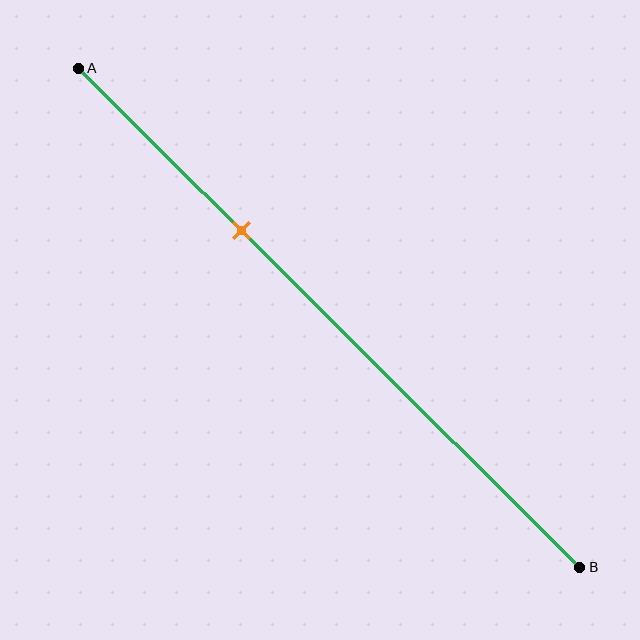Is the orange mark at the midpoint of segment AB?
No, the mark is at about 35% from A, not at the 50% midpoint.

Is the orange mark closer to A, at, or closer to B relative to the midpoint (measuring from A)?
The orange mark is closer to point A than the midpoint of segment AB.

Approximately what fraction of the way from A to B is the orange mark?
The orange mark is approximately 35% of the way from A to B.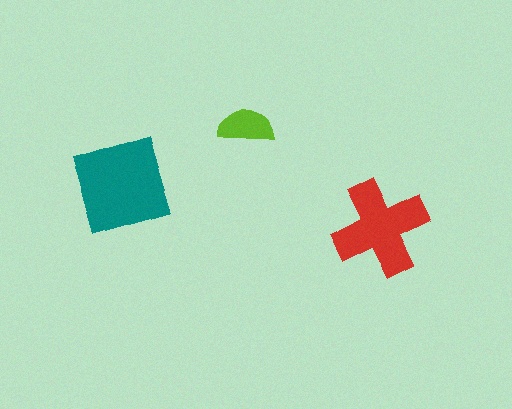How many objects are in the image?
There are 3 objects in the image.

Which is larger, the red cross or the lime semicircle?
The red cross.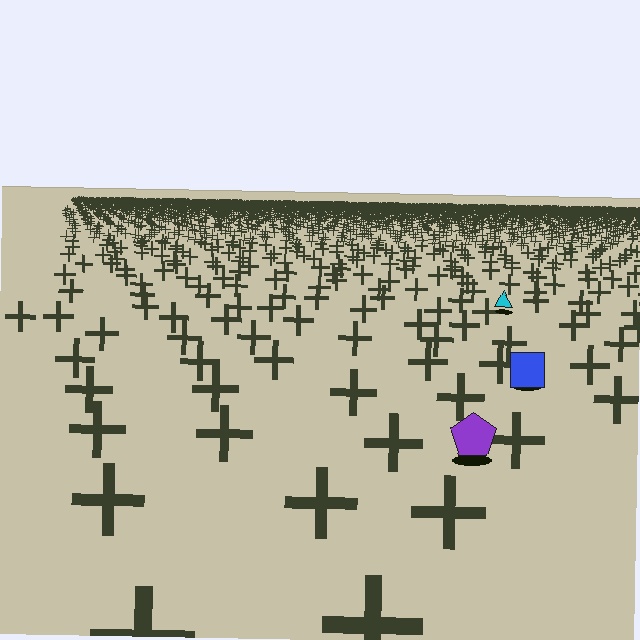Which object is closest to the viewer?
The purple pentagon is closest. The texture marks near it are larger and more spread out.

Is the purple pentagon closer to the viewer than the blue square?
Yes. The purple pentagon is closer — you can tell from the texture gradient: the ground texture is coarser near it.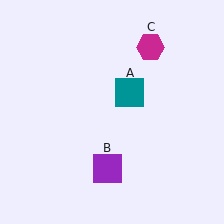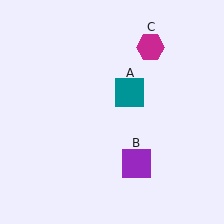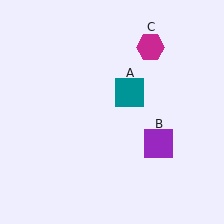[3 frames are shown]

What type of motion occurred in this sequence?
The purple square (object B) rotated counterclockwise around the center of the scene.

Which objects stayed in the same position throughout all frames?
Teal square (object A) and magenta hexagon (object C) remained stationary.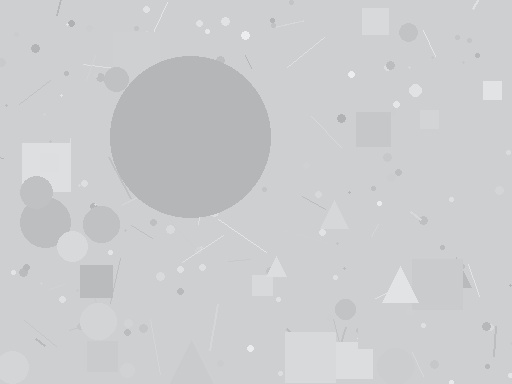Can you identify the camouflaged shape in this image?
The camouflaged shape is a circle.